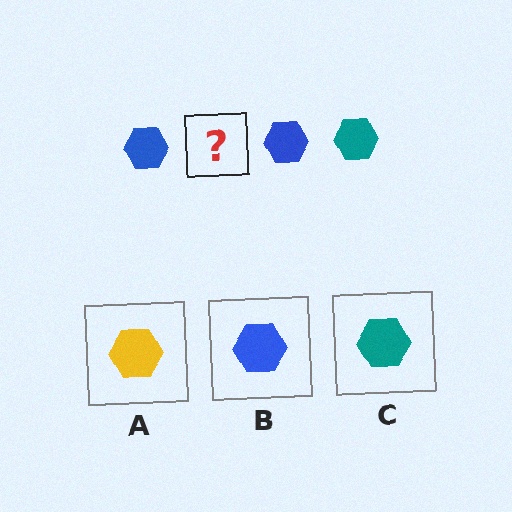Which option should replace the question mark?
Option C.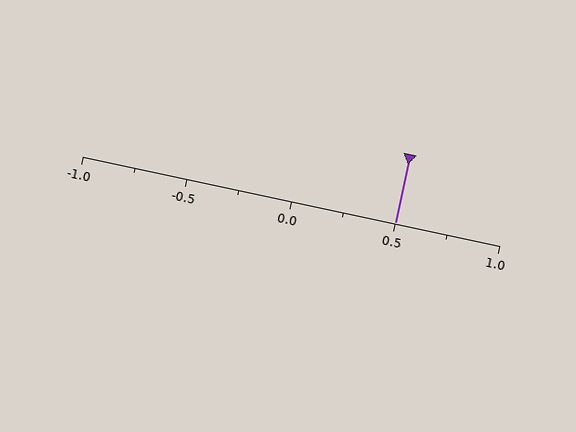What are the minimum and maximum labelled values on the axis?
The axis runs from -1.0 to 1.0.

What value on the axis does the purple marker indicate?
The marker indicates approximately 0.5.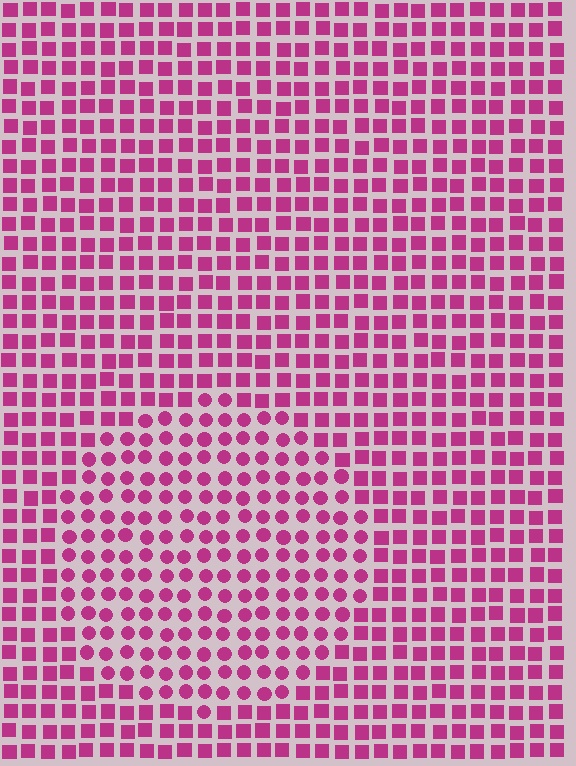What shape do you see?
I see a circle.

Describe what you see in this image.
The image is filled with small magenta elements arranged in a uniform grid. A circle-shaped region contains circles, while the surrounding area contains squares. The boundary is defined purely by the change in element shape.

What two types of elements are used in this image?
The image uses circles inside the circle region and squares outside it.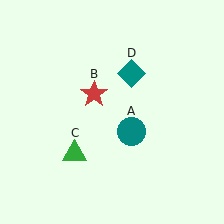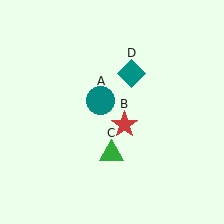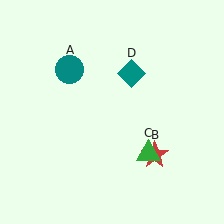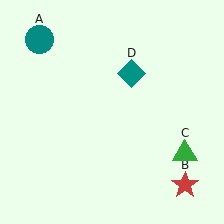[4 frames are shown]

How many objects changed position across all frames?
3 objects changed position: teal circle (object A), red star (object B), green triangle (object C).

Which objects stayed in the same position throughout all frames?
Teal diamond (object D) remained stationary.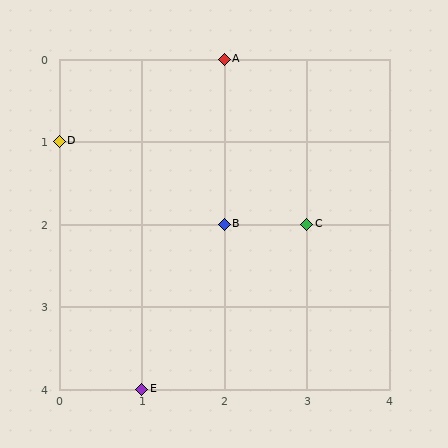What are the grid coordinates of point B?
Point B is at grid coordinates (2, 2).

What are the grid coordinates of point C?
Point C is at grid coordinates (3, 2).